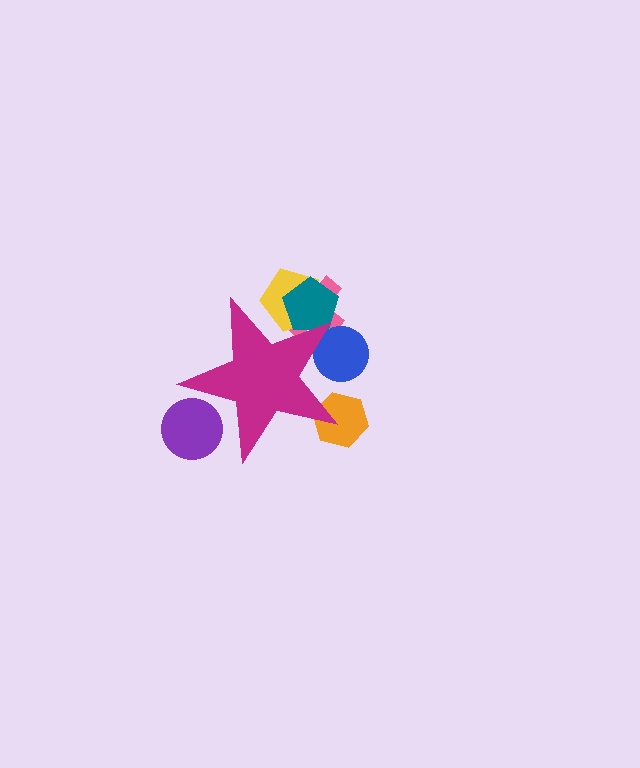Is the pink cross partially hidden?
Yes, the pink cross is partially hidden behind the magenta star.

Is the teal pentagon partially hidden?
Yes, the teal pentagon is partially hidden behind the magenta star.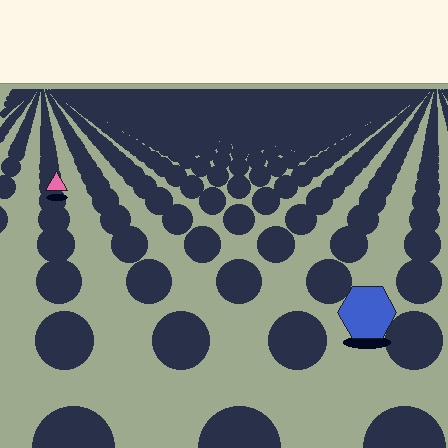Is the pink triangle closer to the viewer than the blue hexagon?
No. The blue hexagon is closer — you can tell from the texture gradient: the ground texture is coarser near it.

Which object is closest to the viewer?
The blue hexagon is closest. The texture marks near it are larger and more spread out.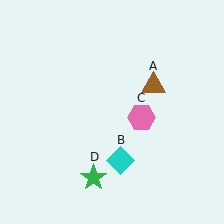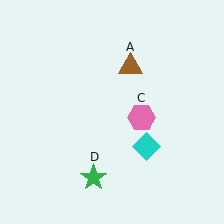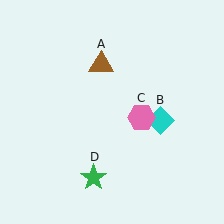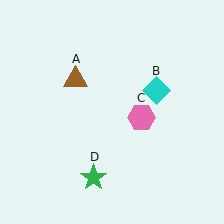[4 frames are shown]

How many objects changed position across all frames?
2 objects changed position: brown triangle (object A), cyan diamond (object B).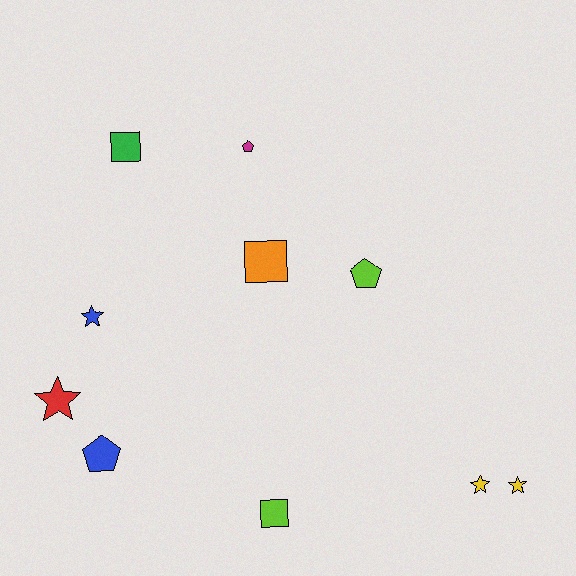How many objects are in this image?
There are 10 objects.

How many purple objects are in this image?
There are no purple objects.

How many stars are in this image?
There are 4 stars.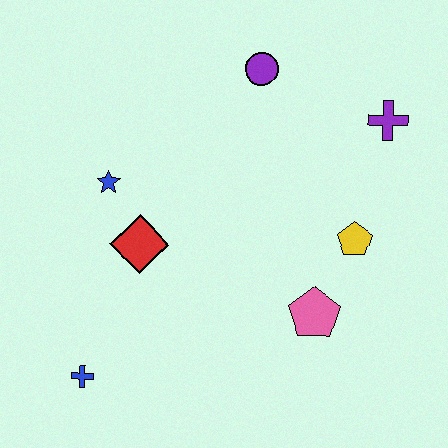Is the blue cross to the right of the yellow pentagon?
No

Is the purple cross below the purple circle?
Yes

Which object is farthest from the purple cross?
The blue cross is farthest from the purple cross.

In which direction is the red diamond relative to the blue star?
The red diamond is below the blue star.